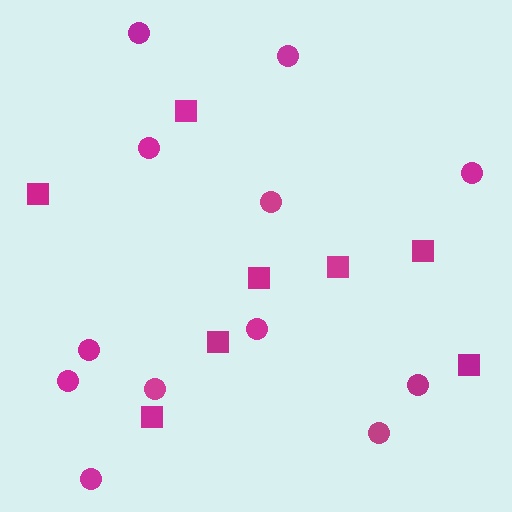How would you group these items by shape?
There are 2 groups: one group of squares (8) and one group of circles (12).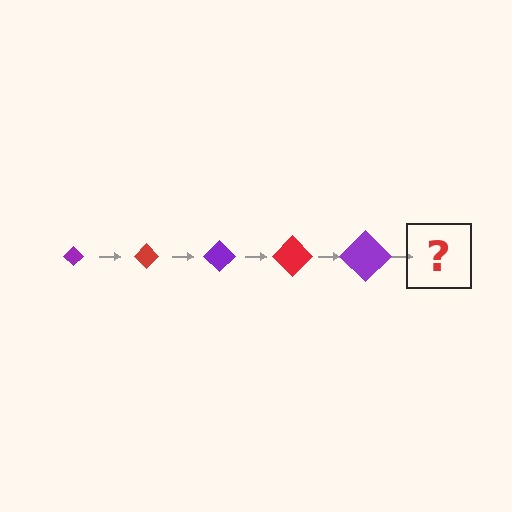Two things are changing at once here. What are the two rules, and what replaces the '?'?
The two rules are that the diamond grows larger each step and the color cycles through purple and red. The '?' should be a red diamond, larger than the previous one.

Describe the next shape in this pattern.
It should be a red diamond, larger than the previous one.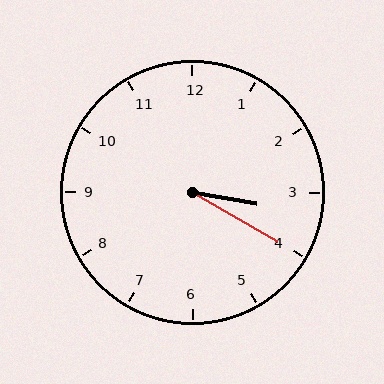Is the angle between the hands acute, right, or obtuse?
It is acute.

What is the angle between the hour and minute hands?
Approximately 20 degrees.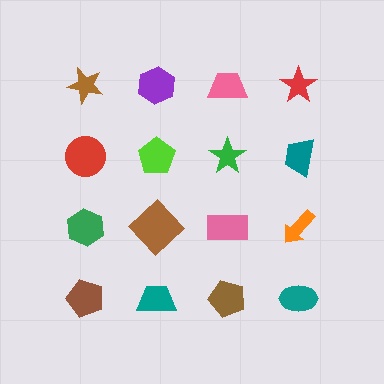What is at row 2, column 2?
A lime pentagon.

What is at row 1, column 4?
A red star.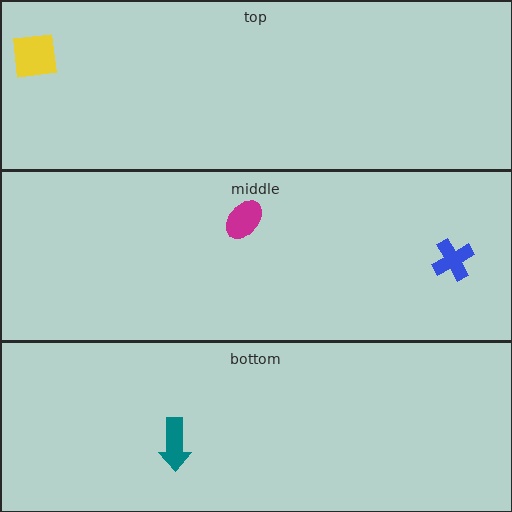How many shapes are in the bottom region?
1.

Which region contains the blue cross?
The middle region.